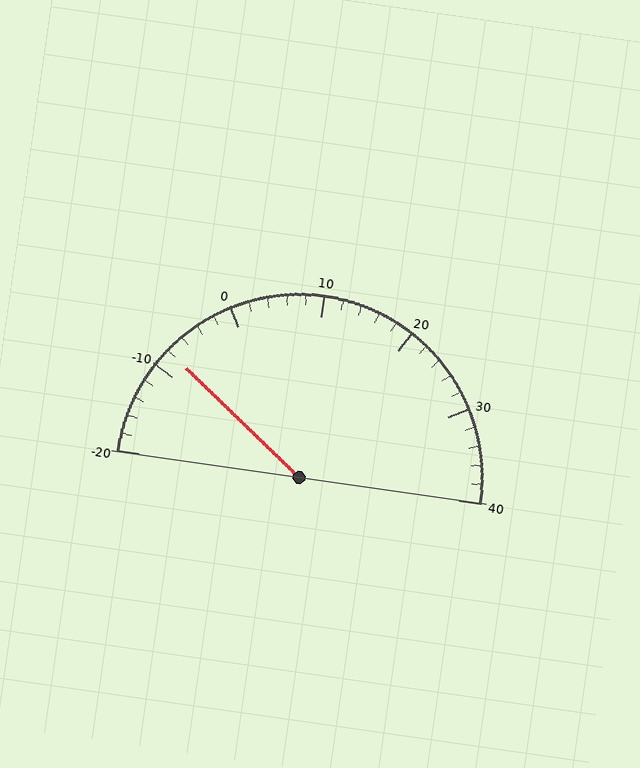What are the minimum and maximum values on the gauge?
The gauge ranges from -20 to 40.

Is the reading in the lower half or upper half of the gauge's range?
The reading is in the lower half of the range (-20 to 40).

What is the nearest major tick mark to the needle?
The nearest major tick mark is -10.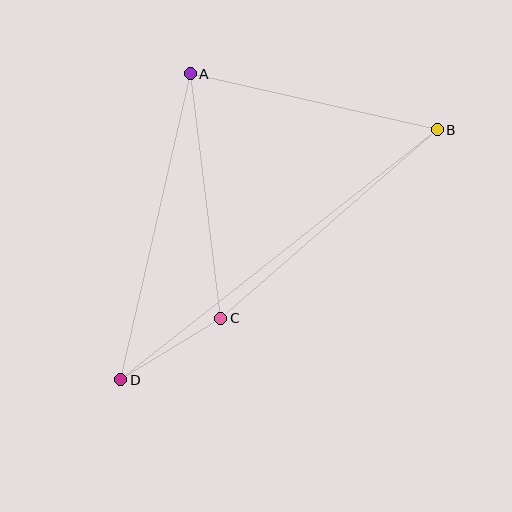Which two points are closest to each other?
Points C and D are closest to each other.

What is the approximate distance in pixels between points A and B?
The distance between A and B is approximately 253 pixels.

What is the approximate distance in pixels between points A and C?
The distance between A and C is approximately 246 pixels.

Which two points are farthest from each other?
Points B and D are farthest from each other.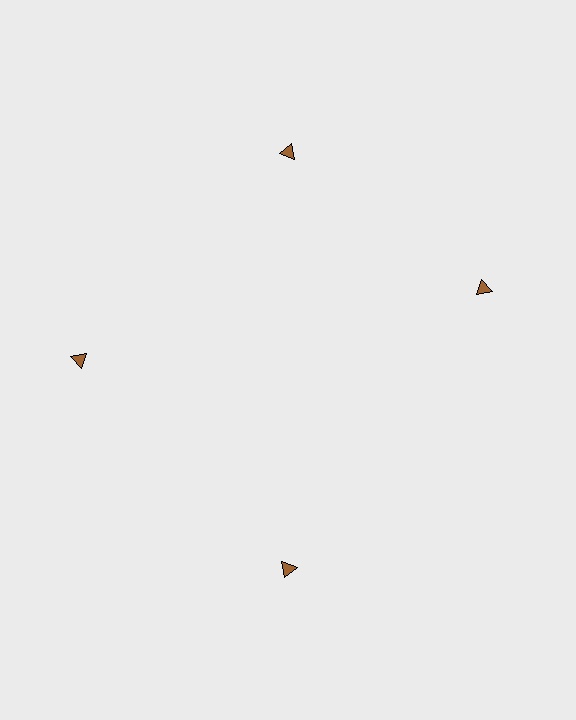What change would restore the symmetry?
The symmetry would be restored by rotating it back into even spacing with its neighbors so that all 4 triangles sit at equal angles and equal distance from the center.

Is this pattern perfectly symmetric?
No. The 4 brown triangles are arranged in a ring, but one element near the 3 o'clock position is rotated out of alignment along the ring, breaking the 4-fold rotational symmetry.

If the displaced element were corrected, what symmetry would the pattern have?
It would have 4-fold rotational symmetry — the pattern would map onto itself every 90 degrees.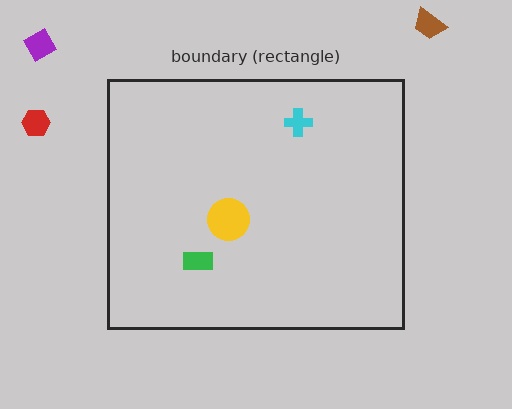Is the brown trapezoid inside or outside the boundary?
Outside.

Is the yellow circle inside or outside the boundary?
Inside.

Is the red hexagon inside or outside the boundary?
Outside.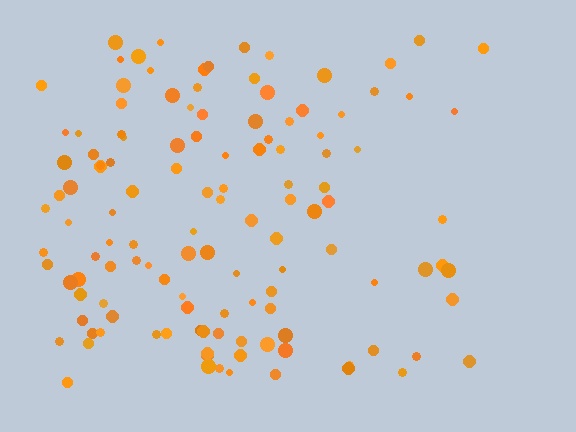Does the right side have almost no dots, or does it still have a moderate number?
Still a moderate number, just noticeably fewer than the left.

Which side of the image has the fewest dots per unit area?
The right.